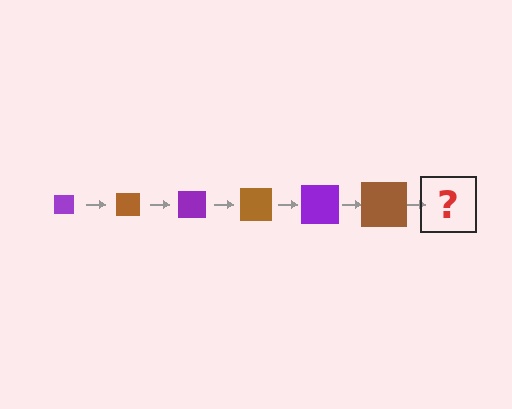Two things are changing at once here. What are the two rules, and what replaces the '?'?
The two rules are that the square grows larger each step and the color cycles through purple and brown. The '?' should be a purple square, larger than the previous one.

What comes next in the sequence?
The next element should be a purple square, larger than the previous one.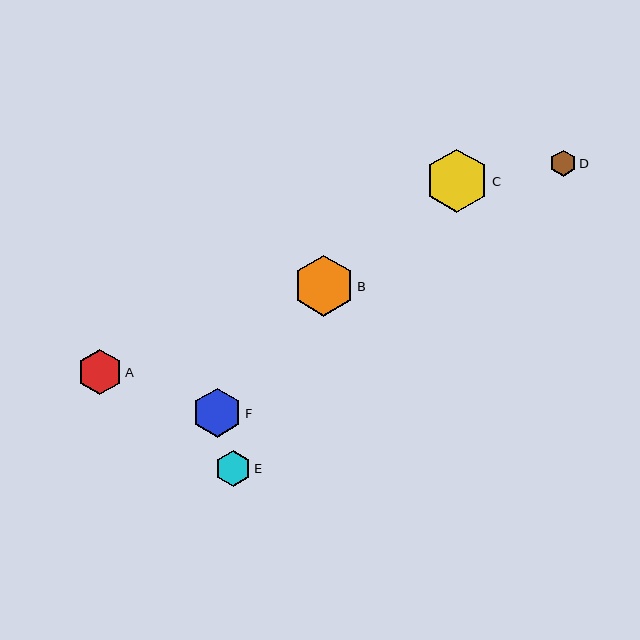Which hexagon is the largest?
Hexagon C is the largest with a size of approximately 63 pixels.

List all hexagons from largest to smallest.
From largest to smallest: C, B, F, A, E, D.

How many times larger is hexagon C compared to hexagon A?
Hexagon C is approximately 1.4 times the size of hexagon A.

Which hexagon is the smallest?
Hexagon D is the smallest with a size of approximately 26 pixels.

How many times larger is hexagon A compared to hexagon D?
Hexagon A is approximately 1.8 times the size of hexagon D.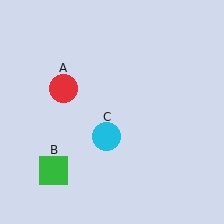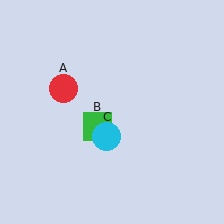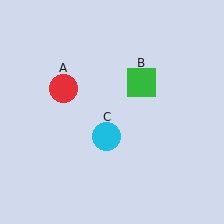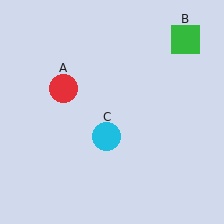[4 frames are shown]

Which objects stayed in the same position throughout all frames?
Red circle (object A) and cyan circle (object C) remained stationary.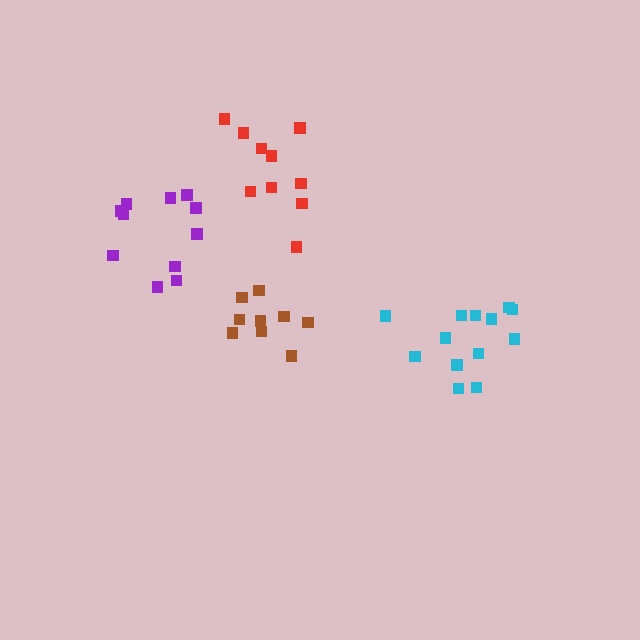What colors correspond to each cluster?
The clusters are colored: purple, brown, red, cyan.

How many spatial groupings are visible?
There are 4 spatial groupings.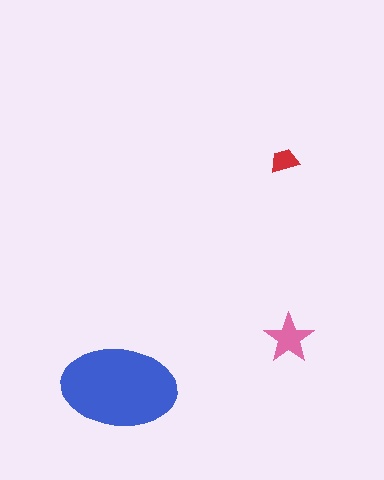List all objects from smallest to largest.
The red trapezoid, the pink star, the blue ellipse.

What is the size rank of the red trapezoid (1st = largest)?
3rd.